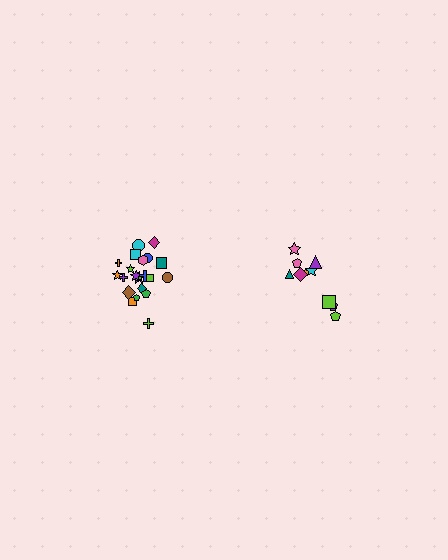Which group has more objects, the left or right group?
The left group.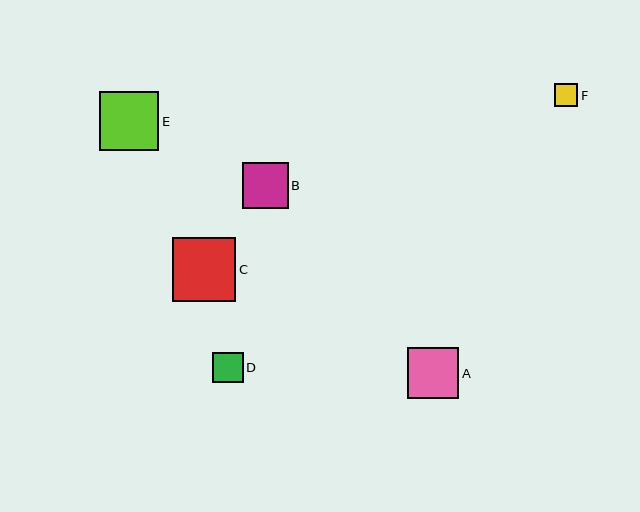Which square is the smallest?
Square F is the smallest with a size of approximately 23 pixels.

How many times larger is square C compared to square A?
Square C is approximately 1.2 times the size of square A.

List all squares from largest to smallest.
From largest to smallest: C, E, A, B, D, F.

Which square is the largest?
Square C is the largest with a size of approximately 63 pixels.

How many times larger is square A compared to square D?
Square A is approximately 1.7 times the size of square D.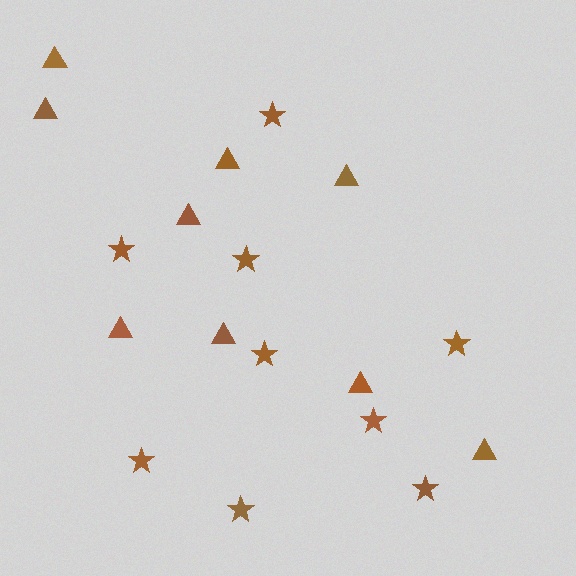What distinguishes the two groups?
There are 2 groups: one group of triangles (9) and one group of stars (9).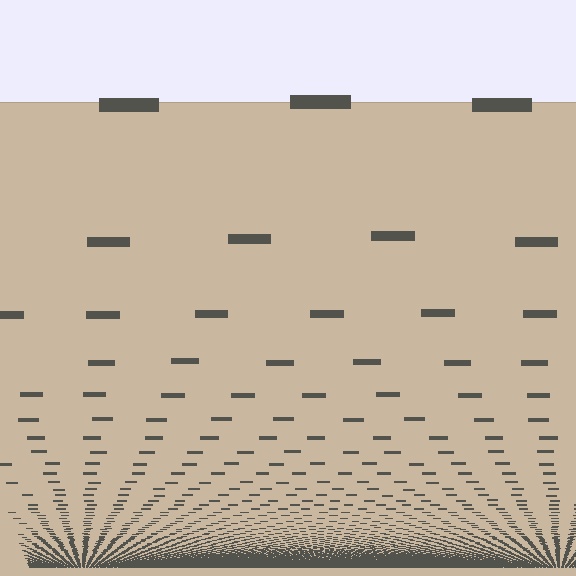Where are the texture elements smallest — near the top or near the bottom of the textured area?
Near the bottom.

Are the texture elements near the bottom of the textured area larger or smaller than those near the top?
Smaller. The gradient is inverted — elements near the bottom are smaller and denser.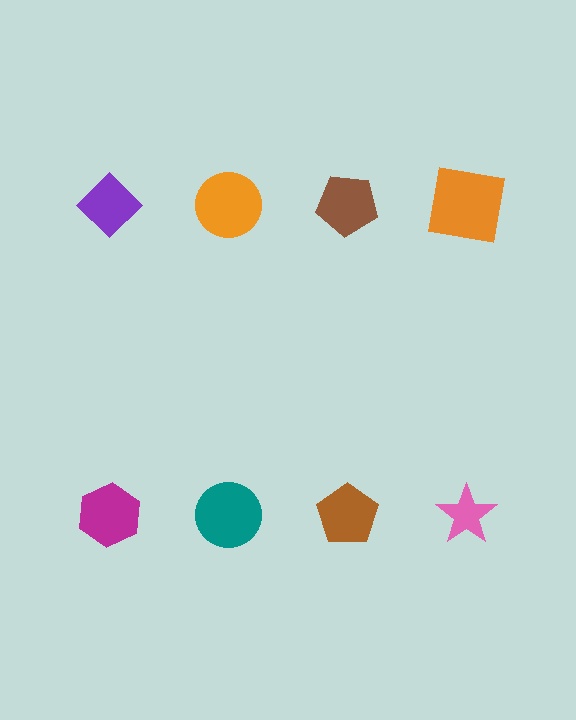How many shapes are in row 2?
4 shapes.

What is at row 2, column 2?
A teal circle.